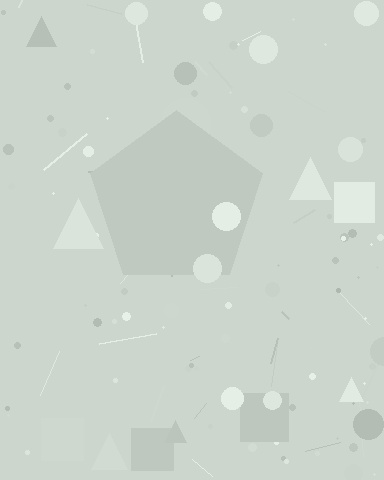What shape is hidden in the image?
A pentagon is hidden in the image.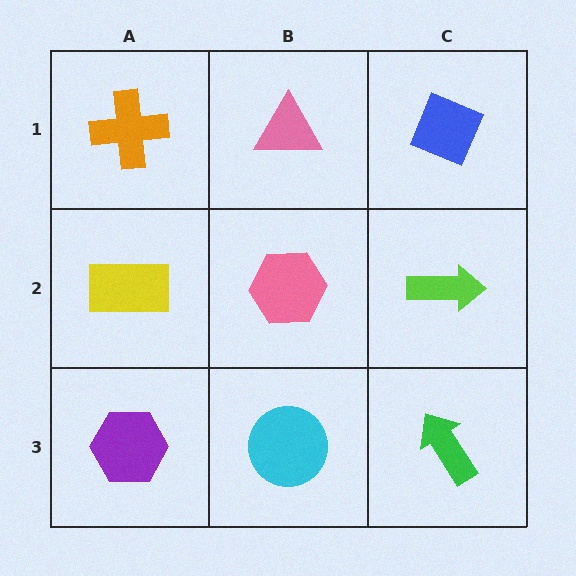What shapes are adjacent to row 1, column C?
A lime arrow (row 2, column C), a pink triangle (row 1, column B).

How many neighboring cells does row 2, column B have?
4.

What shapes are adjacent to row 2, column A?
An orange cross (row 1, column A), a purple hexagon (row 3, column A), a pink hexagon (row 2, column B).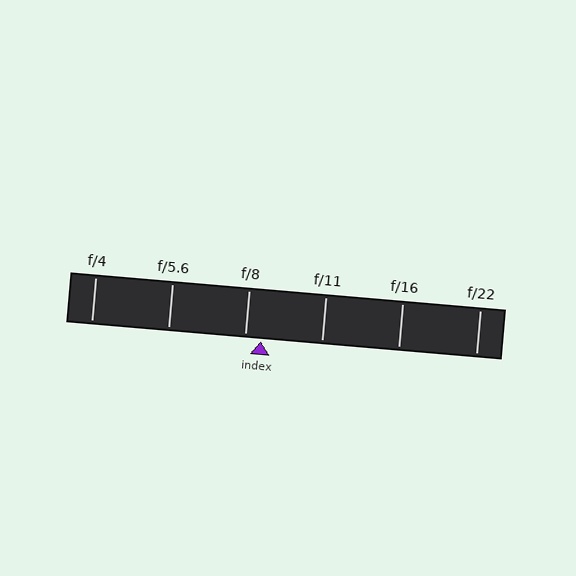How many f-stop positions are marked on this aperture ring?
There are 6 f-stop positions marked.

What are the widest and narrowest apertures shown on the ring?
The widest aperture shown is f/4 and the narrowest is f/22.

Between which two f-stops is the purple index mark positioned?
The index mark is between f/8 and f/11.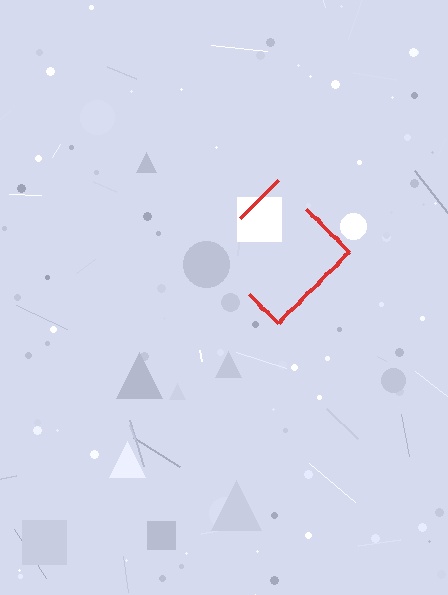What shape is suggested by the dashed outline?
The dashed outline suggests a diamond.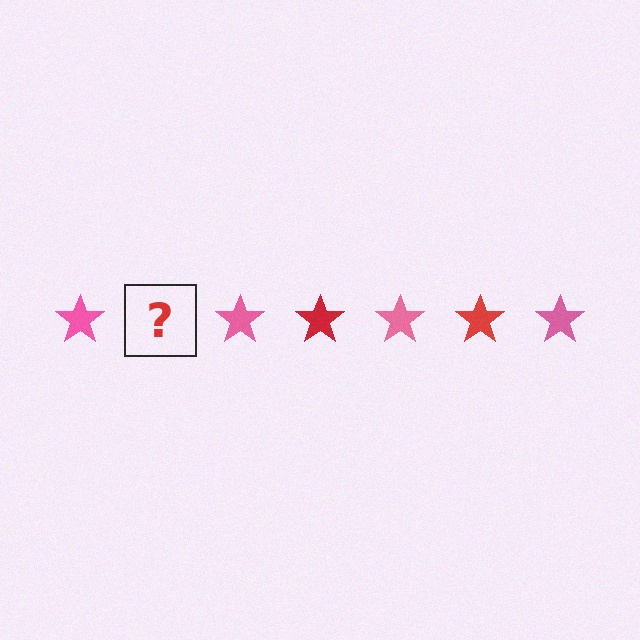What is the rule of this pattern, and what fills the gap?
The rule is that the pattern cycles through pink, red stars. The gap should be filled with a red star.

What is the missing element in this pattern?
The missing element is a red star.